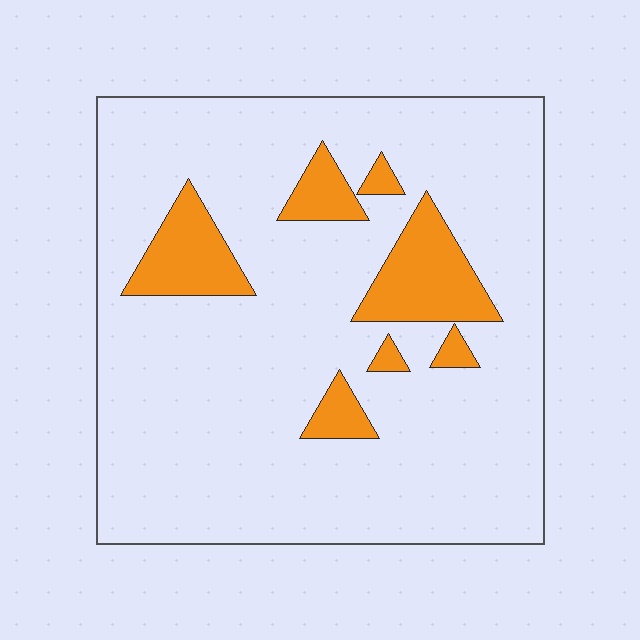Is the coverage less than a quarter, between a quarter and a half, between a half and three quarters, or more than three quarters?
Less than a quarter.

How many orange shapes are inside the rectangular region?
7.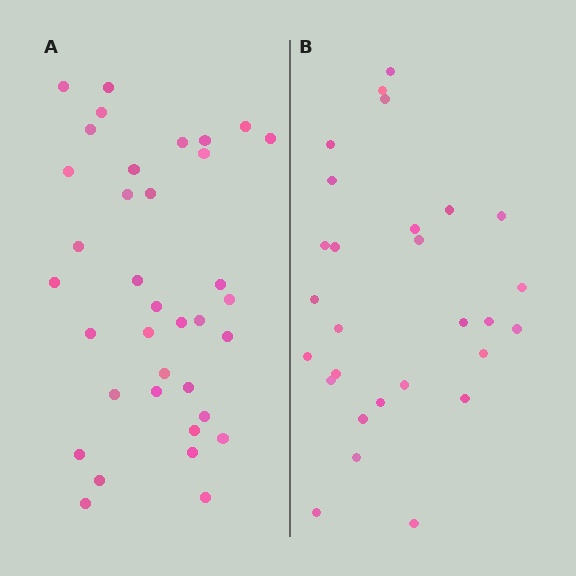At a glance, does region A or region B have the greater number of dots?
Region A (the left region) has more dots.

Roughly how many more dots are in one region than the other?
Region A has roughly 8 or so more dots than region B.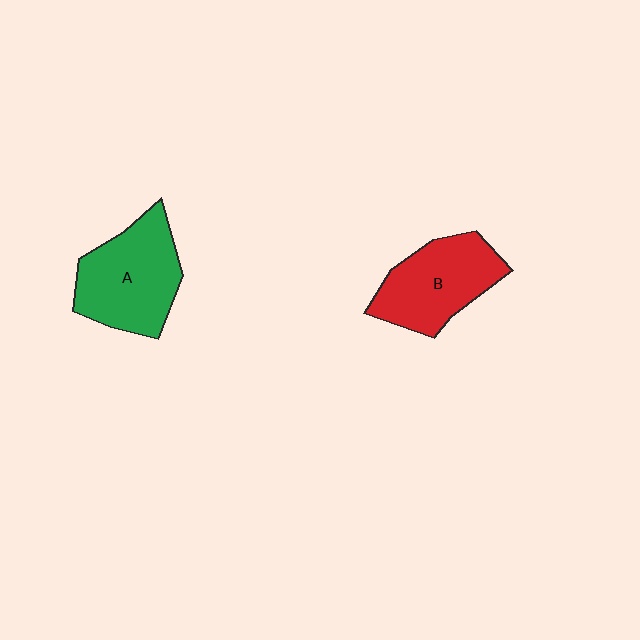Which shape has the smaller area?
Shape B (red).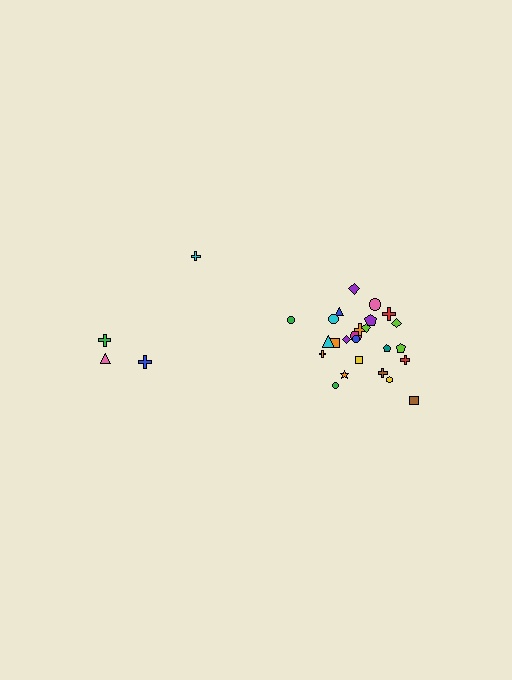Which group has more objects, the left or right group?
The right group.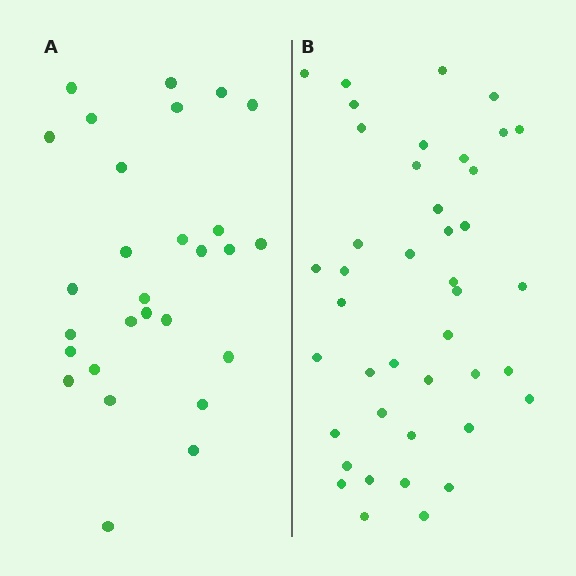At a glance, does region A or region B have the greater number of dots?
Region B (the right region) has more dots.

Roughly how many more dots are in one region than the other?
Region B has approximately 15 more dots than region A.